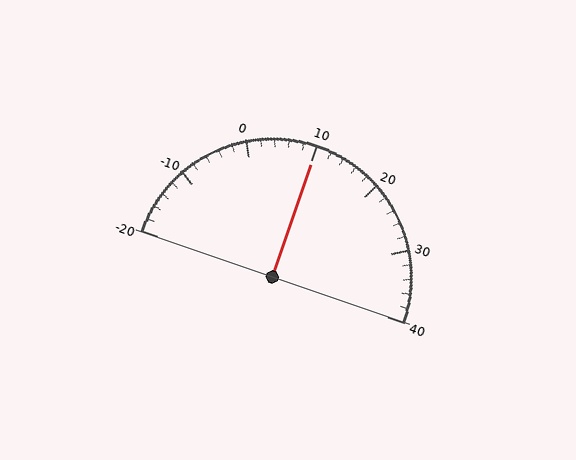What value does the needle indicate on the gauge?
The needle indicates approximately 10.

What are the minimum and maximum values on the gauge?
The gauge ranges from -20 to 40.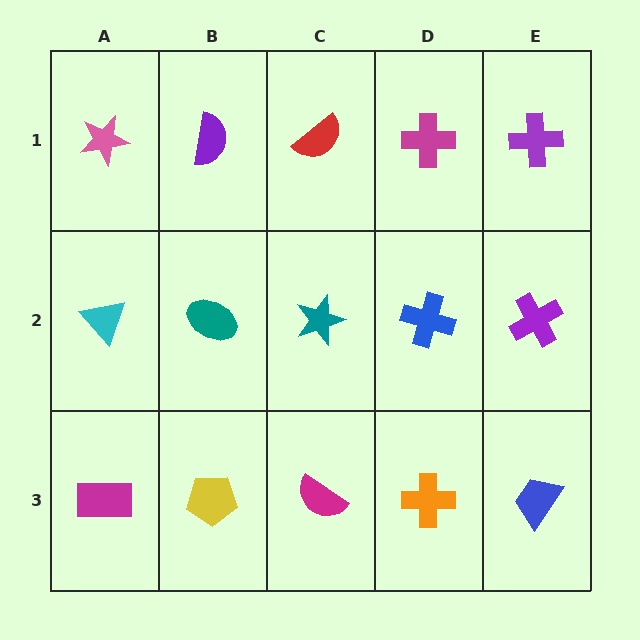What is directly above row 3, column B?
A teal ellipse.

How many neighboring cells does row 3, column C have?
3.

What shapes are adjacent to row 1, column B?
A teal ellipse (row 2, column B), a pink star (row 1, column A), a red semicircle (row 1, column C).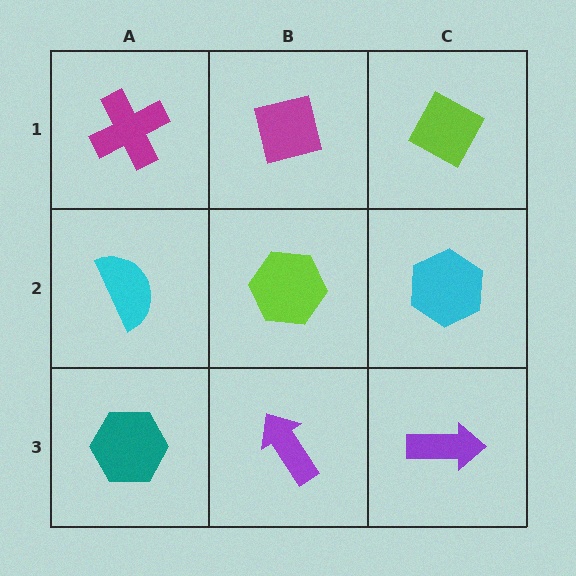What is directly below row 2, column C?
A purple arrow.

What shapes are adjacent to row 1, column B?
A lime hexagon (row 2, column B), a magenta cross (row 1, column A), a lime diamond (row 1, column C).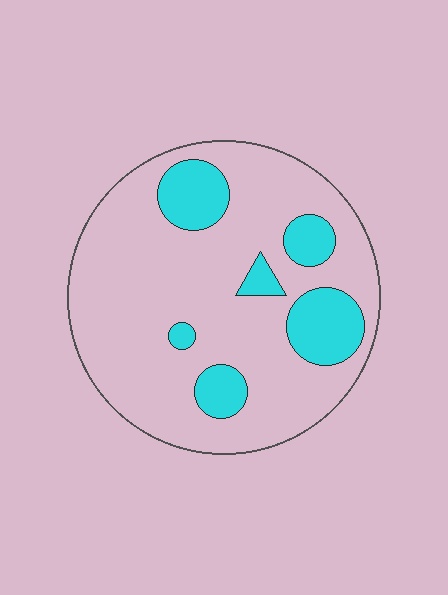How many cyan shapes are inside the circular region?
6.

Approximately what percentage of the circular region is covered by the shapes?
Approximately 20%.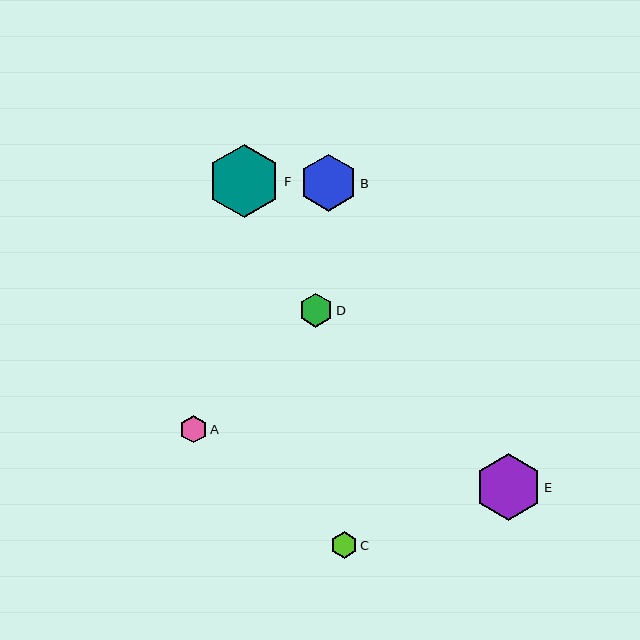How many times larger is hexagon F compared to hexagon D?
Hexagon F is approximately 2.1 times the size of hexagon D.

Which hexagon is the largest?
Hexagon F is the largest with a size of approximately 73 pixels.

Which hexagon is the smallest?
Hexagon C is the smallest with a size of approximately 26 pixels.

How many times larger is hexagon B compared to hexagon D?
Hexagon B is approximately 1.7 times the size of hexagon D.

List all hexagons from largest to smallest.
From largest to smallest: F, E, B, D, A, C.